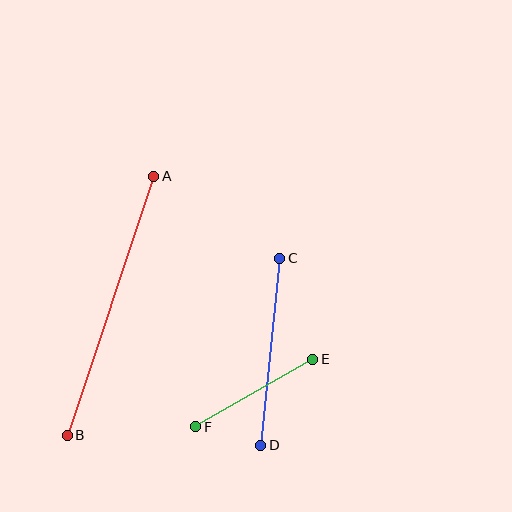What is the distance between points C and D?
The distance is approximately 188 pixels.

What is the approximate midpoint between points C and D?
The midpoint is at approximately (270, 352) pixels.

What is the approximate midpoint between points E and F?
The midpoint is at approximately (254, 393) pixels.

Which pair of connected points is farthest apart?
Points A and B are farthest apart.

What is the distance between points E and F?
The distance is approximately 135 pixels.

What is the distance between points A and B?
The distance is approximately 273 pixels.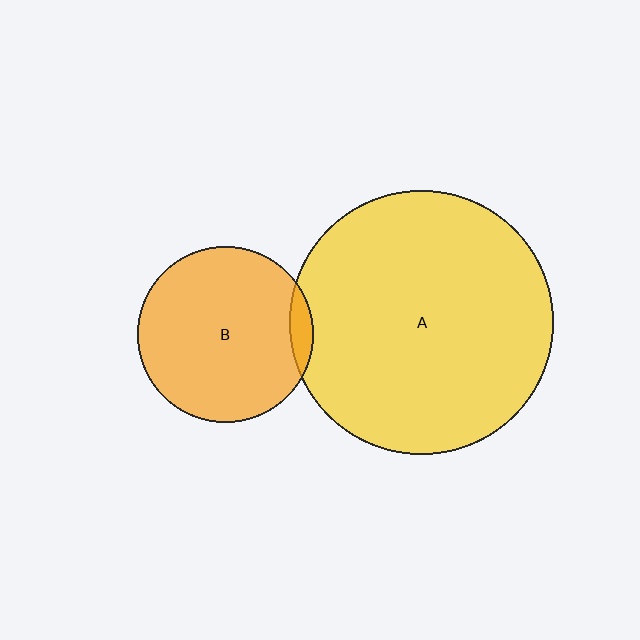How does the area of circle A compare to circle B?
Approximately 2.3 times.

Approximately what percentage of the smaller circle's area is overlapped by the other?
Approximately 5%.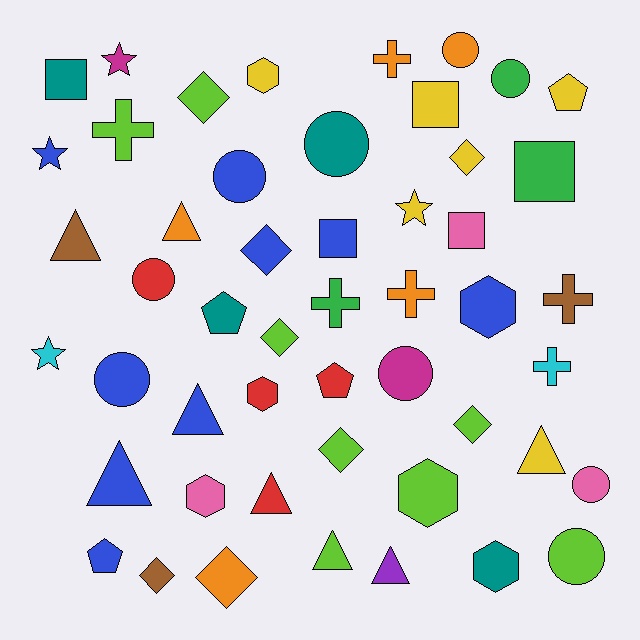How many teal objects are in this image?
There are 4 teal objects.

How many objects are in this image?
There are 50 objects.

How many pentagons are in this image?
There are 4 pentagons.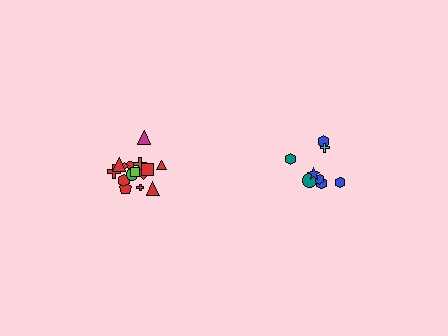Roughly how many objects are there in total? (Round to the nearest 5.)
Roughly 25 objects in total.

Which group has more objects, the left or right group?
The left group.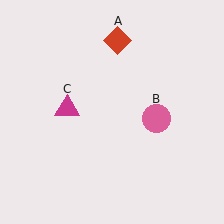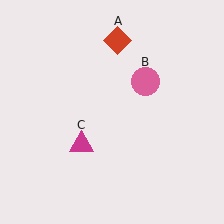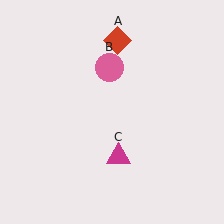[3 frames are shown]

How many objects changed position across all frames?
2 objects changed position: pink circle (object B), magenta triangle (object C).